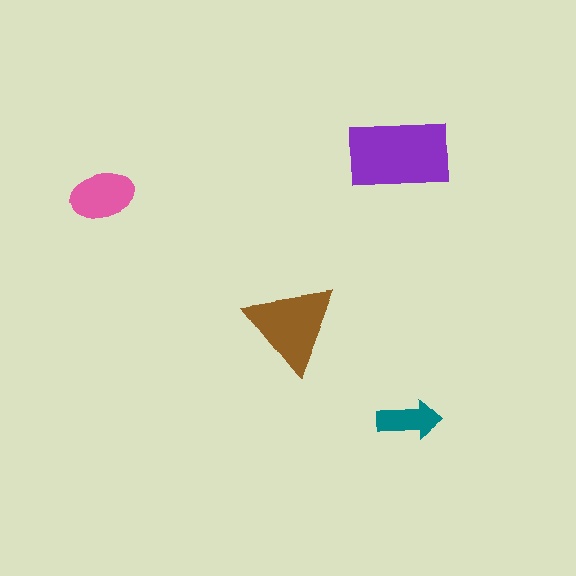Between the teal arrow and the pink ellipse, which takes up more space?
The pink ellipse.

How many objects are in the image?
There are 4 objects in the image.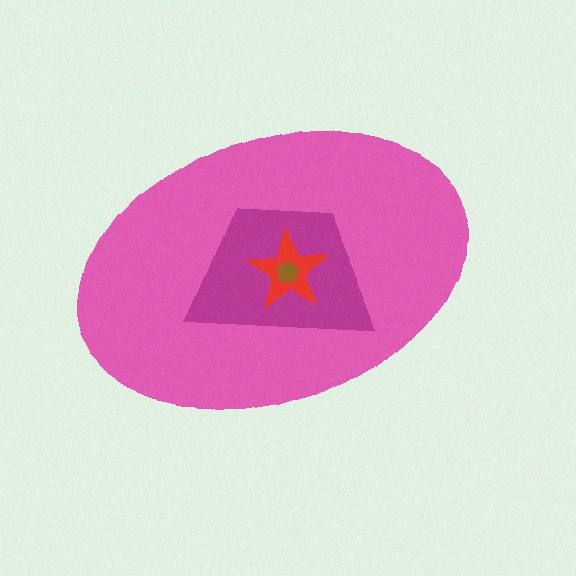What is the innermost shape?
The brown pentagon.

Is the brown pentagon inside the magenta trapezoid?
Yes.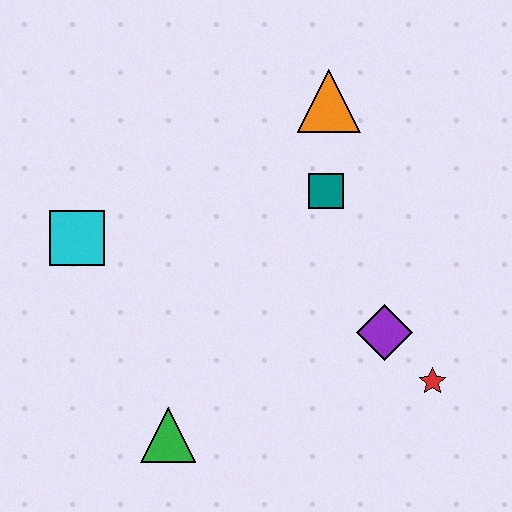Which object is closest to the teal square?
The orange triangle is closest to the teal square.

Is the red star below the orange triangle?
Yes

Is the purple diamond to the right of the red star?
No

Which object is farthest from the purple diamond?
The cyan square is farthest from the purple diamond.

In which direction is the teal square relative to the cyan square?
The teal square is to the right of the cyan square.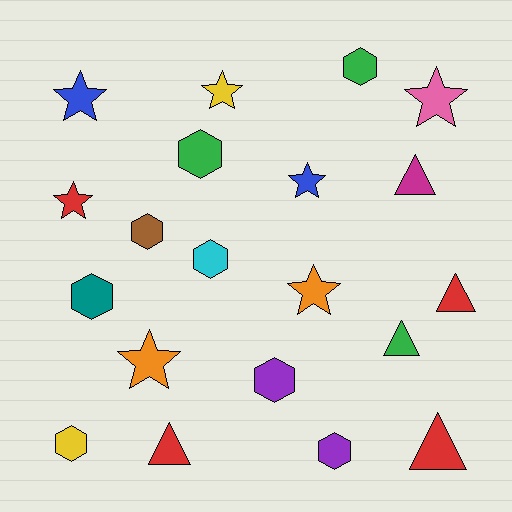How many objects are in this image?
There are 20 objects.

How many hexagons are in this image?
There are 8 hexagons.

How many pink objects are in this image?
There is 1 pink object.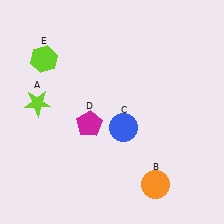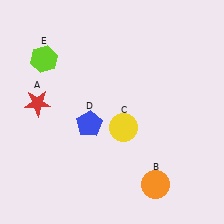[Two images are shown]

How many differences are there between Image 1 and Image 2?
There are 3 differences between the two images.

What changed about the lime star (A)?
In Image 1, A is lime. In Image 2, it changed to red.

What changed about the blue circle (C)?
In Image 1, C is blue. In Image 2, it changed to yellow.